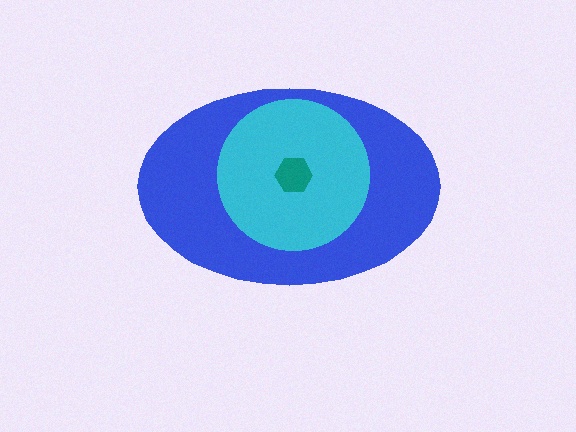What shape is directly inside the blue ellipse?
The cyan circle.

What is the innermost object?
The teal hexagon.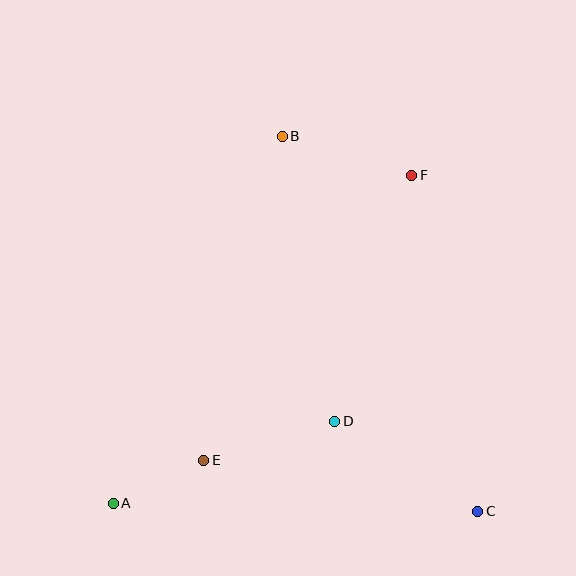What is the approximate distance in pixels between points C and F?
The distance between C and F is approximately 342 pixels.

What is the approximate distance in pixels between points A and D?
The distance between A and D is approximately 236 pixels.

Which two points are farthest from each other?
Points A and F are farthest from each other.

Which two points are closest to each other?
Points A and E are closest to each other.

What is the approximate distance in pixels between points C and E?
The distance between C and E is approximately 279 pixels.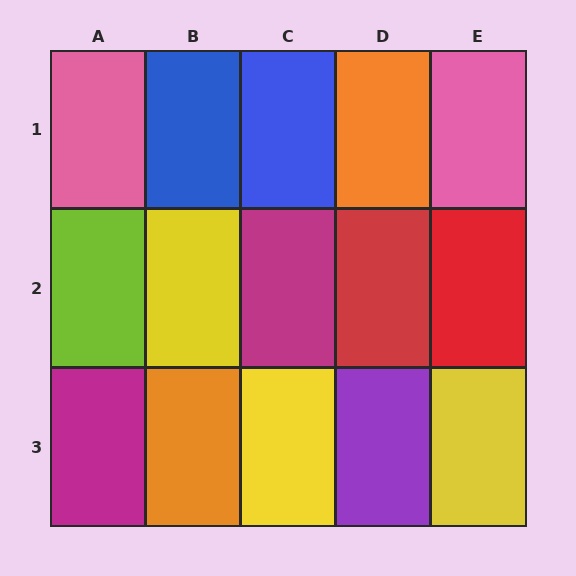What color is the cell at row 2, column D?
Red.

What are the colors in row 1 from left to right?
Pink, blue, blue, orange, pink.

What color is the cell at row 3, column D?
Purple.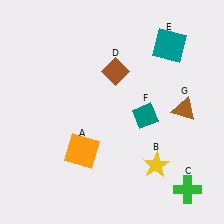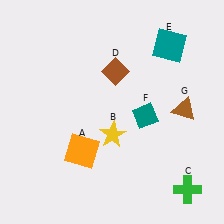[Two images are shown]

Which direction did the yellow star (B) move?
The yellow star (B) moved left.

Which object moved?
The yellow star (B) moved left.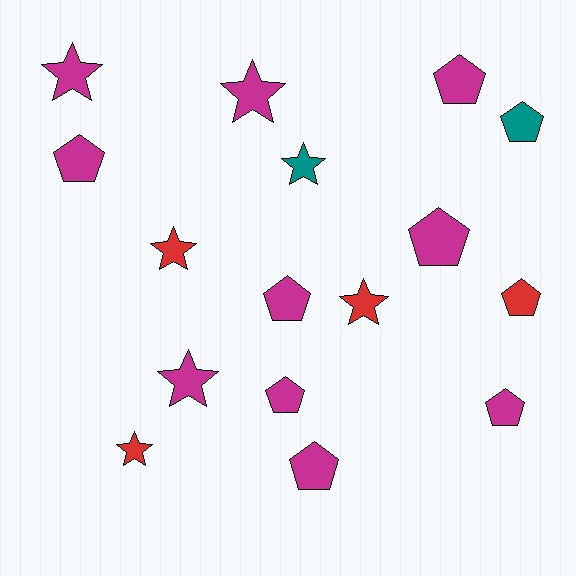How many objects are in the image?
There are 16 objects.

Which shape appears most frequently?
Pentagon, with 9 objects.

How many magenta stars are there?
There are 3 magenta stars.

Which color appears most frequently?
Magenta, with 10 objects.